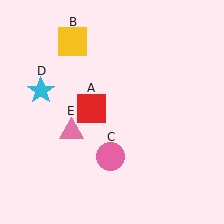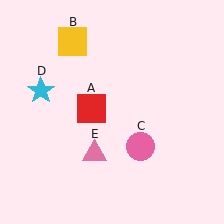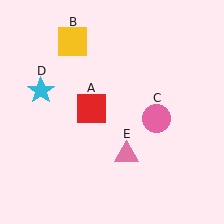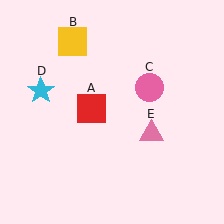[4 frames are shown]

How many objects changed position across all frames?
2 objects changed position: pink circle (object C), pink triangle (object E).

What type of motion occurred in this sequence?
The pink circle (object C), pink triangle (object E) rotated counterclockwise around the center of the scene.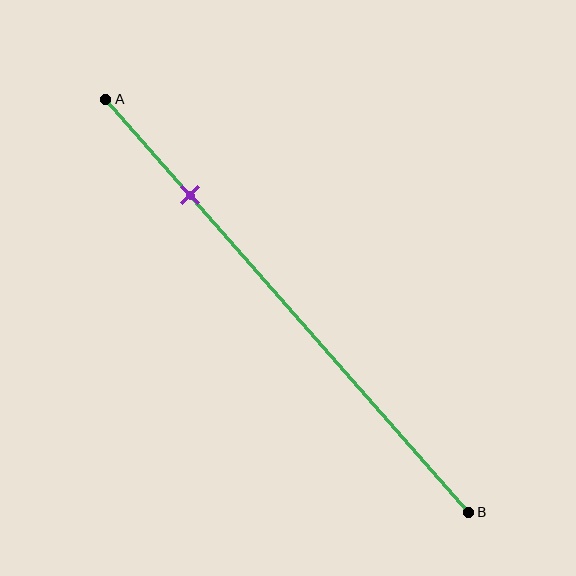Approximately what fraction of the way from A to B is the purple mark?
The purple mark is approximately 25% of the way from A to B.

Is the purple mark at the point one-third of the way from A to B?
No, the mark is at about 25% from A, not at the 33% one-third point.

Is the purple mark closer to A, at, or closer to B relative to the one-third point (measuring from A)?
The purple mark is closer to point A than the one-third point of segment AB.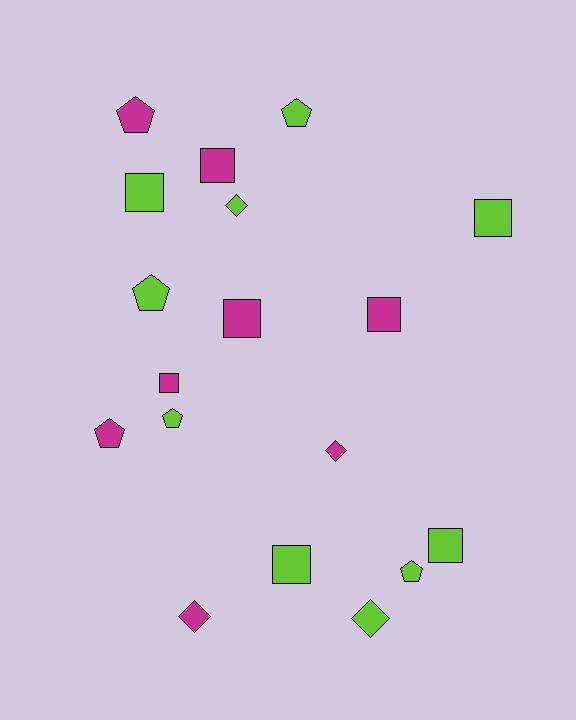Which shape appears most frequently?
Square, with 8 objects.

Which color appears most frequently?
Lime, with 10 objects.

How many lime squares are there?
There are 4 lime squares.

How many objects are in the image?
There are 18 objects.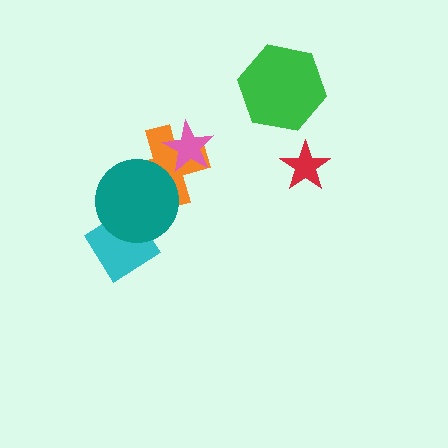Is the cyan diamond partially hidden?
Yes, it is partially covered by another shape.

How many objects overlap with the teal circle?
2 objects overlap with the teal circle.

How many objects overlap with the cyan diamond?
1 object overlaps with the cyan diamond.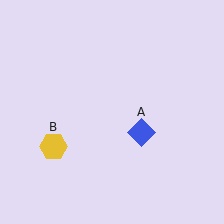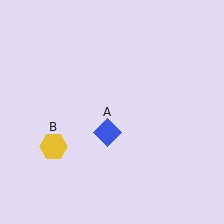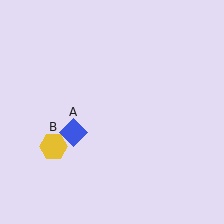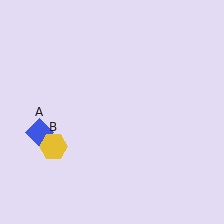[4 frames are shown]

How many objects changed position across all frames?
1 object changed position: blue diamond (object A).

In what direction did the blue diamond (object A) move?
The blue diamond (object A) moved left.